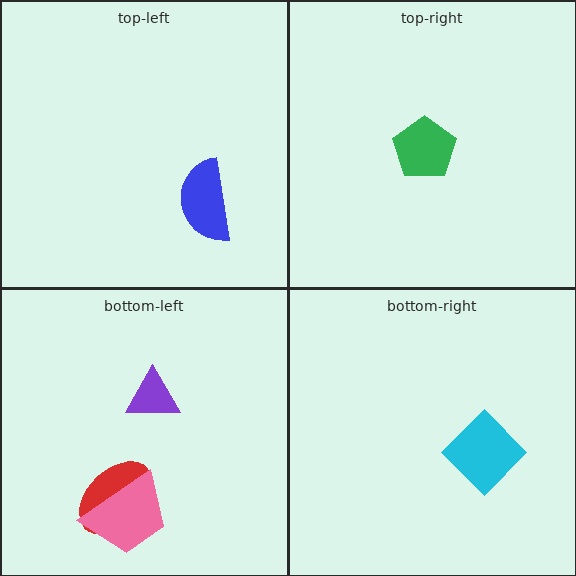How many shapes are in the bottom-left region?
3.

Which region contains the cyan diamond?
The bottom-right region.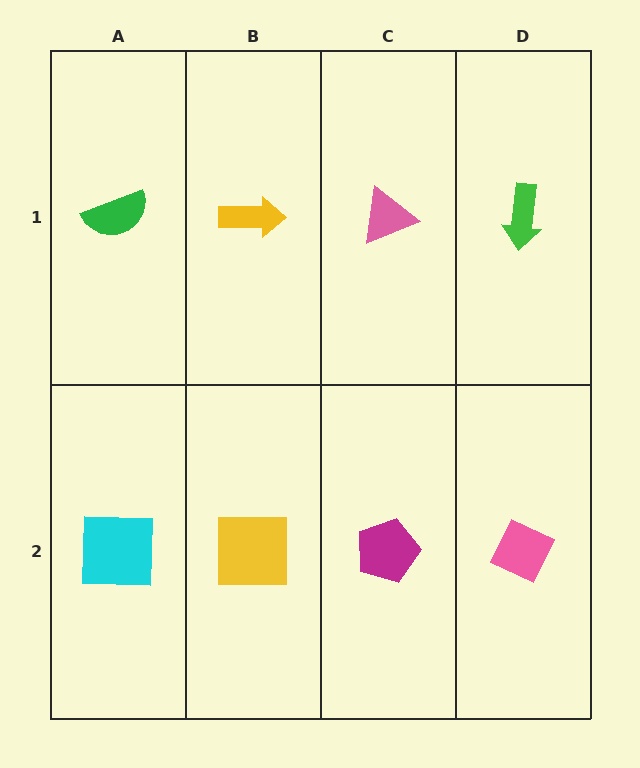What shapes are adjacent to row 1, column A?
A cyan square (row 2, column A), a yellow arrow (row 1, column B).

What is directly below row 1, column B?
A yellow square.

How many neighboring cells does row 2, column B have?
3.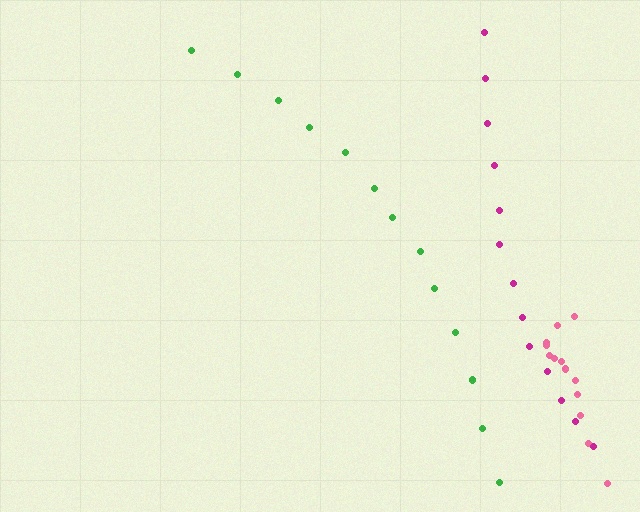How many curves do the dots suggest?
There are 3 distinct paths.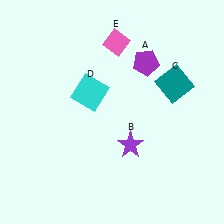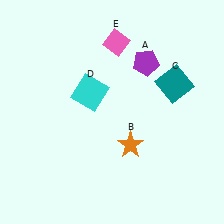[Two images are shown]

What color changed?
The star (B) changed from purple in Image 1 to orange in Image 2.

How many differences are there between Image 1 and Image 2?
There is 1 difference between the two images.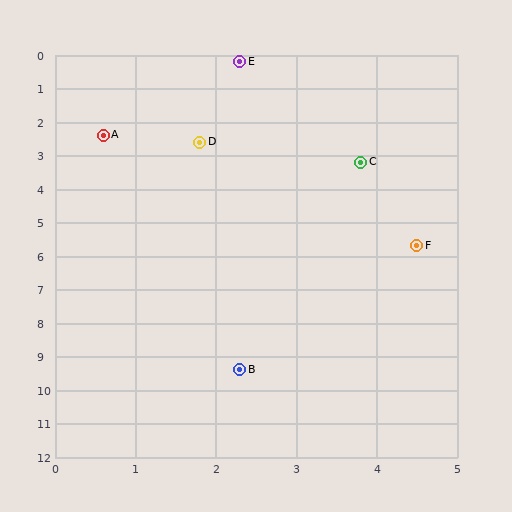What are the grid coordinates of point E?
Point E is at approximately (2.3, 0.2).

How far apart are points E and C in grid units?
Points E and C are about 3.4 grid units apart.